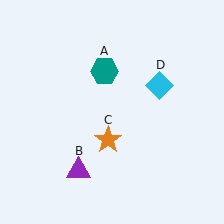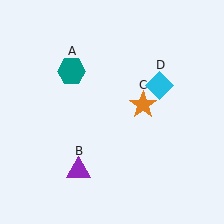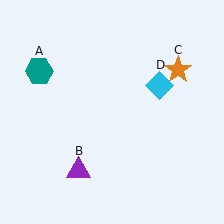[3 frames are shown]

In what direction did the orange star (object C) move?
The orange star (object C) moved up and to the right.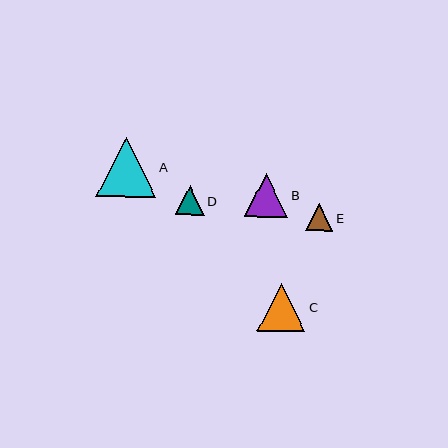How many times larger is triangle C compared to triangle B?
Triangle C is approximately 1.1 times the size of triangle B.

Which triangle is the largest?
Triangle A is the largest with a size of approximately 60 pixels.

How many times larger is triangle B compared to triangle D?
Triangle B is approximately 1.5 times the size of triangle D.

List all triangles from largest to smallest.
From largest to smallest: A, C, B, D, E.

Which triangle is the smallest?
Triangle E is the smallest with a size of approximately 27 pixels.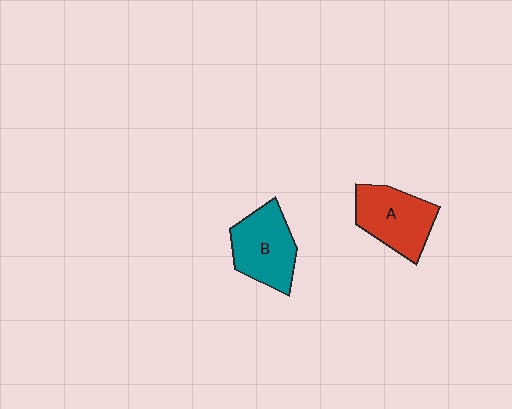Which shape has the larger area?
Shape B (teal).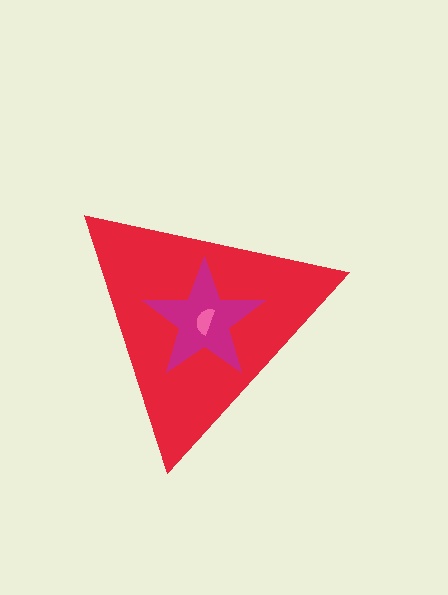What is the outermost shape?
The red triangle.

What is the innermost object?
The pink semicircle.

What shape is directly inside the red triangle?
The magenta star.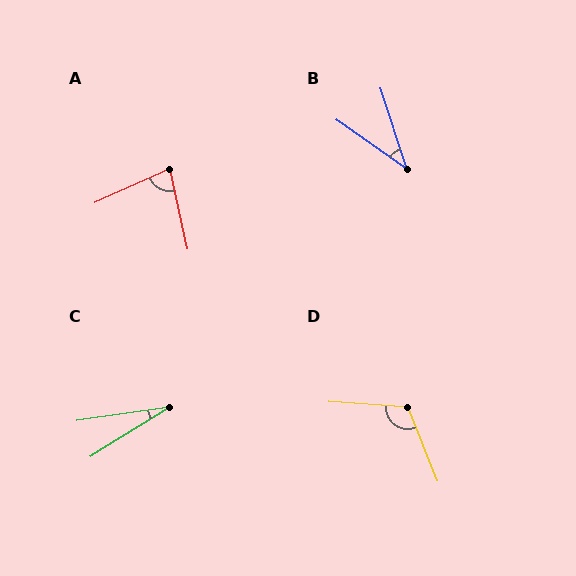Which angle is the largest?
D, at approximately 116 degrees.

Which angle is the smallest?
C, at approximately 23 degrees.